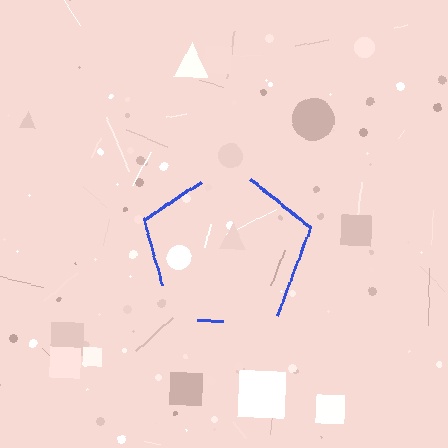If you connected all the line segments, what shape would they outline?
They would outline a pentagon.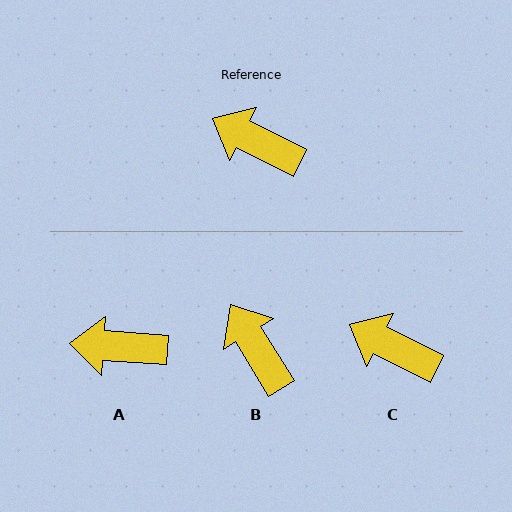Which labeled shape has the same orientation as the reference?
C.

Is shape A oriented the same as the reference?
No, it is off by about 23 degrees.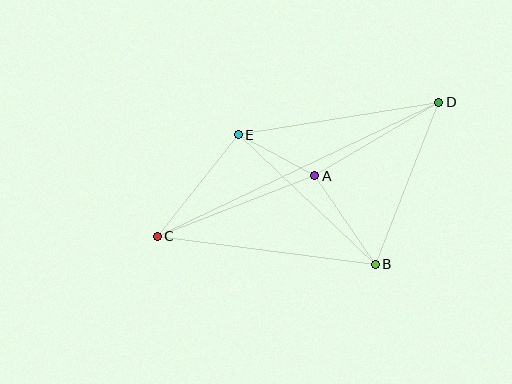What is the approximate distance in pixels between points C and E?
The distance between C and E is approximately 130 pixels.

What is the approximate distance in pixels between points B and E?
The distance between B and E is approximately 189 pixels.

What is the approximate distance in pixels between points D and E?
The distance between D and E is approximately 203 pixels.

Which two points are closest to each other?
Points A and E are closest to each other.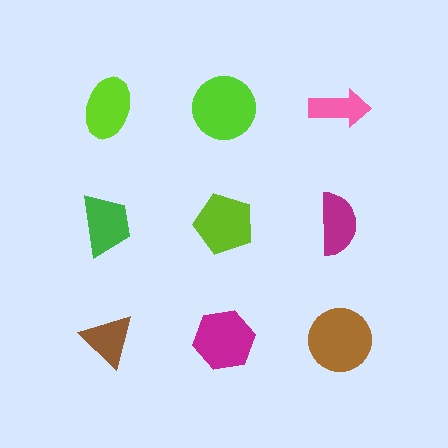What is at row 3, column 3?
A brown circle.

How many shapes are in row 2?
3 shapes.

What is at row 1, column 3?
A pink arrow.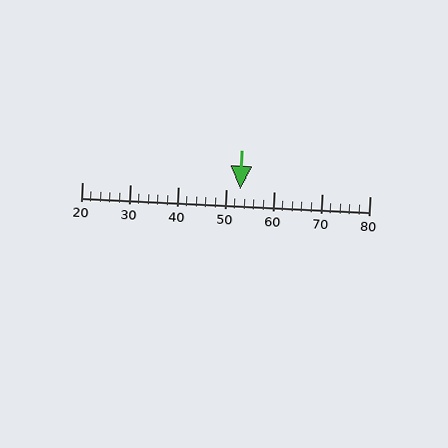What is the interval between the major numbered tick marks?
The major tick marks are spaced 10 units apart.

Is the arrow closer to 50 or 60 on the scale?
The arrow is closer to 50.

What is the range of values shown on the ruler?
The ruler shows values from 20 to 80.